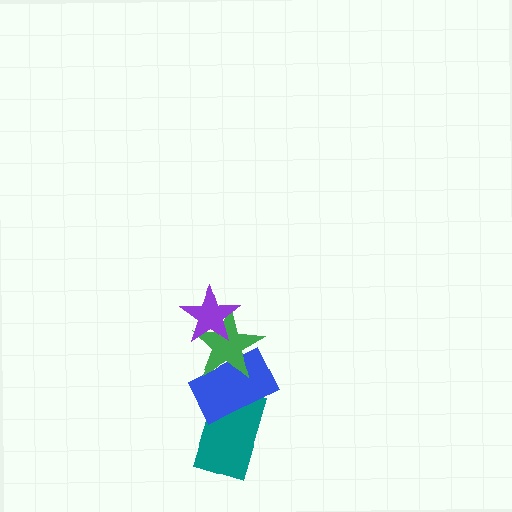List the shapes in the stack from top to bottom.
From top to bottom: the purple star, the green star, the blue rectangle, the teal rectangle.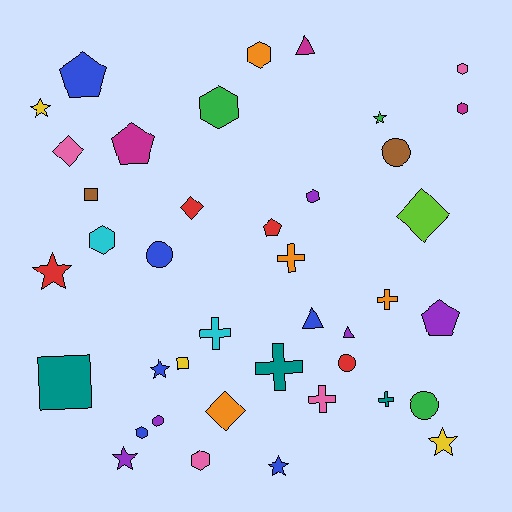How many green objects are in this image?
There are 3 green objects.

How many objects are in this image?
There are 40 objects.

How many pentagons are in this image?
There are 4 pentagons.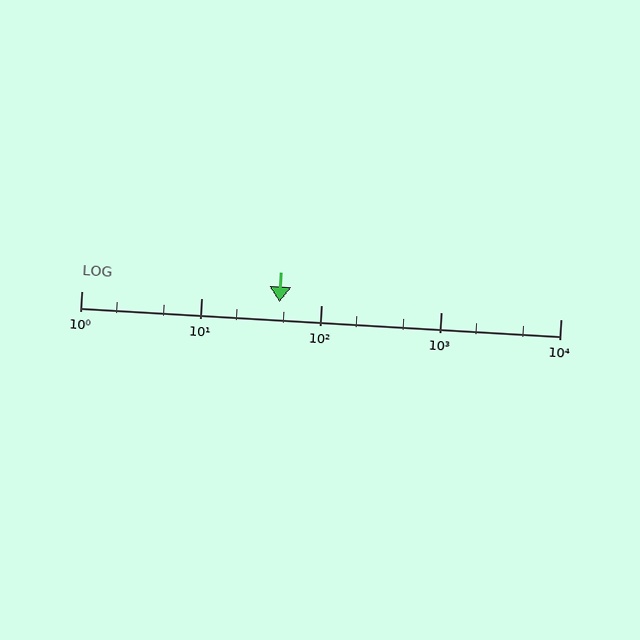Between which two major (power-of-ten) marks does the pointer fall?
The pointer is between 10 and 100.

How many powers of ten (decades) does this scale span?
The scale spans 4 decades, from 1 to 10000.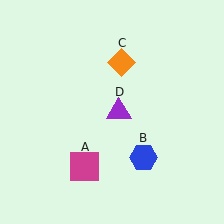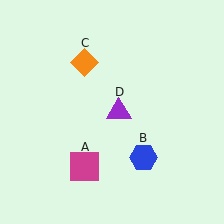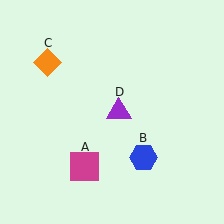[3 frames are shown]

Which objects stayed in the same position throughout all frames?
Magenta square (object A) and blue hexagon (object B) and purple triangle (object D) remained stationary.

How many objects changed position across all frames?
1 object changed position: orange diamond (object C).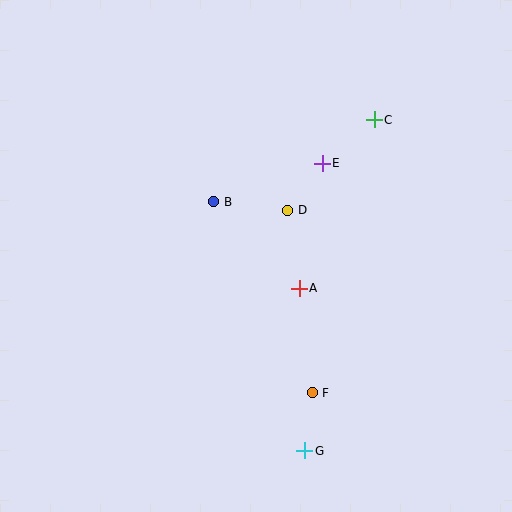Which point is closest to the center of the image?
Point A at (299, 288) is closest to the center.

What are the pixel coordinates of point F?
Point F is at (312, 393).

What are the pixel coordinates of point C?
Point C is at (374, 120).